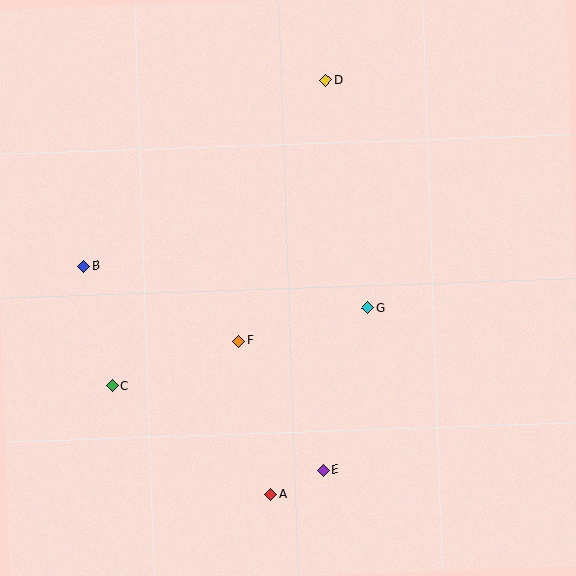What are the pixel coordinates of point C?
Point C is at (112, 386).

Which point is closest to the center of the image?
Point F at (239, 341) is closest to the center.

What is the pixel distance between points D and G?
The distance between D and G is 231 pixels.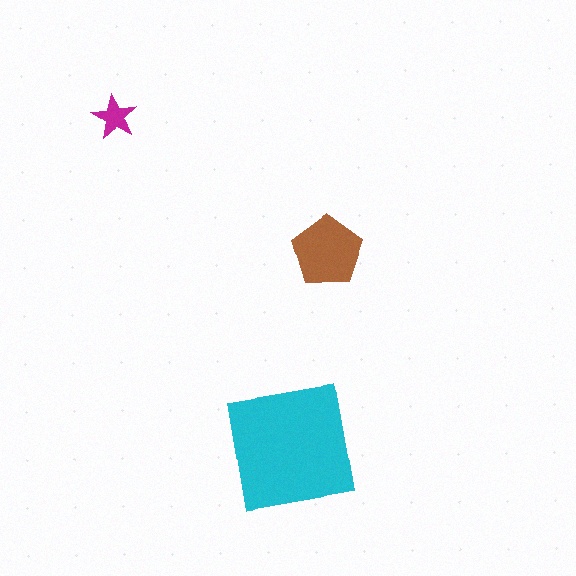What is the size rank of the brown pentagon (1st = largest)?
2nd.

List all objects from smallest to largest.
The magenta star, the brown pentagon, the cyan square.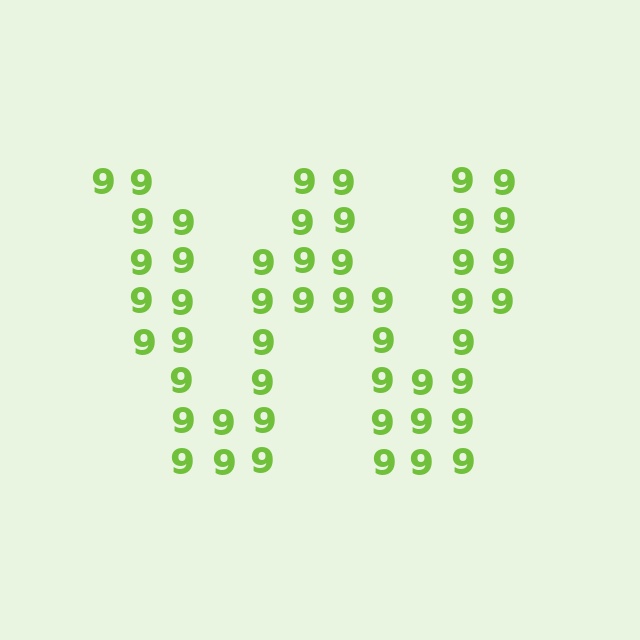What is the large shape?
The large shape is the letter W.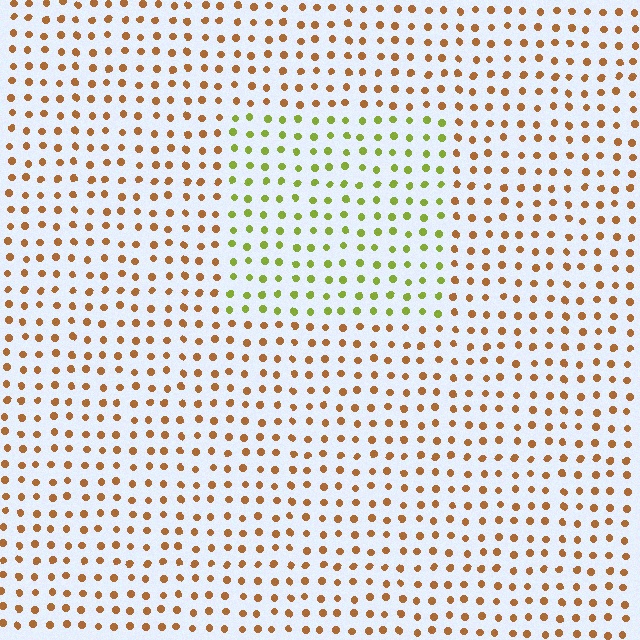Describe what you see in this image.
The image is filled with small brown elements in a uniform arrangement. A rectangle-shaped region is visible where the elements are tinted to a slightly different hue, forming a subtle color boundary.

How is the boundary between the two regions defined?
The boundary is defined purely by a slight shift in hue (about 54 degrees). Spacing, size, and orientation are identical on both sides.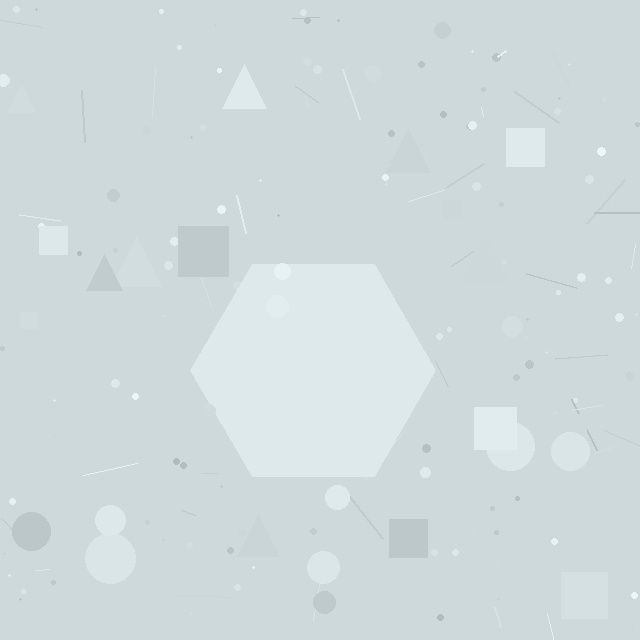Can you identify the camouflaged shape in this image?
The camouflaged shape is a hexagon.